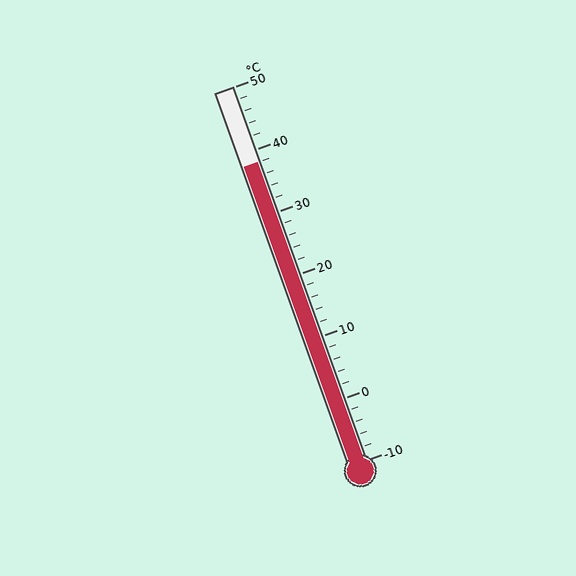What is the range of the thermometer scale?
The thermometer scale ranges from -10°C to 50°C.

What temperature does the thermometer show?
The thermometer shows approximately 38°C.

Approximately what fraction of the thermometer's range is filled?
The thermometer is filled to approximately 80% of its range.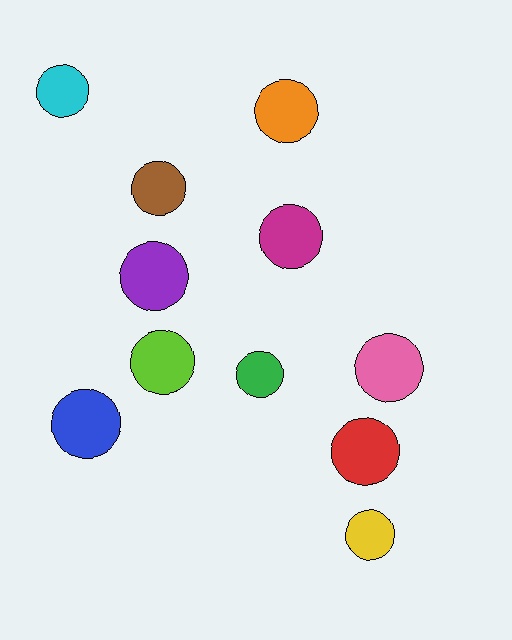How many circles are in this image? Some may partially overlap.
There are 11 circles.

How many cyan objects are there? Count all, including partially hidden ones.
There is 1 cyan object.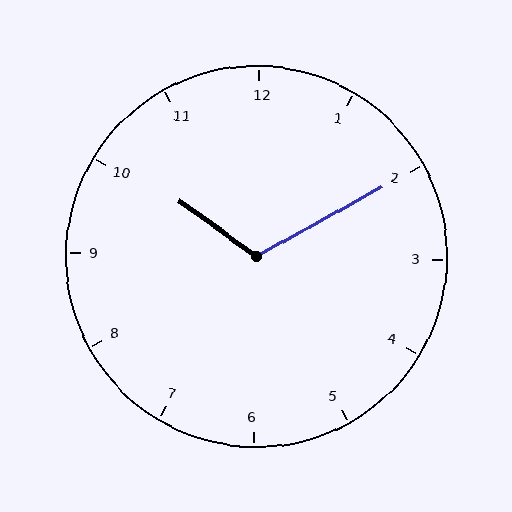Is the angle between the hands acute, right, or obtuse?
It is obtuse.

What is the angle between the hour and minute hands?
Approximately 115 degrees.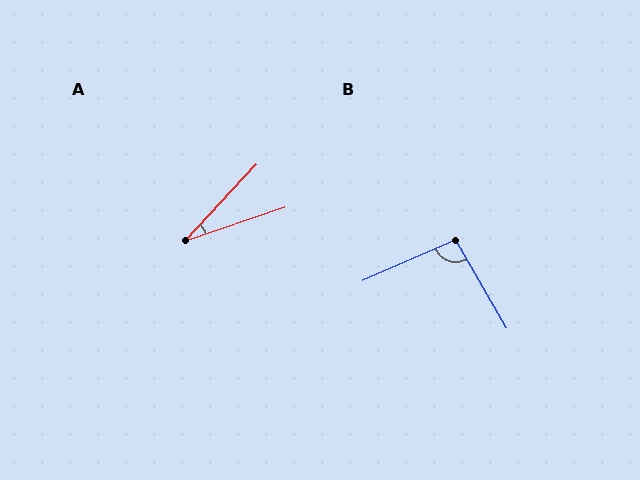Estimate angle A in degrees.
Approximately 28 degrees.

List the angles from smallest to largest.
A (28°), B (96°).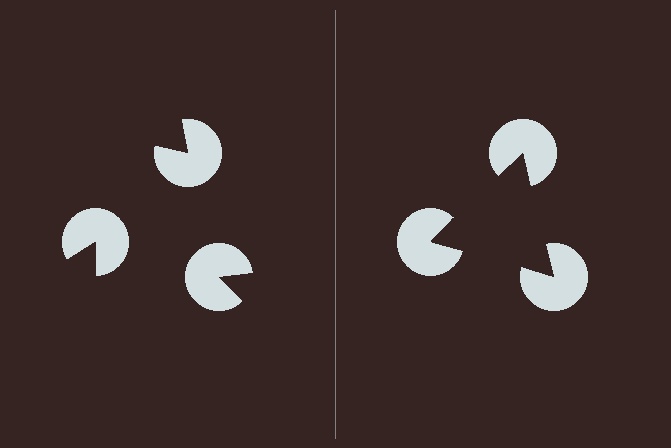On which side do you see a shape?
An illusory triangle appears on the right side. On the left side the wedge cuts are rotated, so no coherent shape forms.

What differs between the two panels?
The pac-man discs are positioned identically on both sides; only the wedge orientations differ. On the right they align to a triangle; on the left they are misaligned.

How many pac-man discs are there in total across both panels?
6 — 3 on each side.